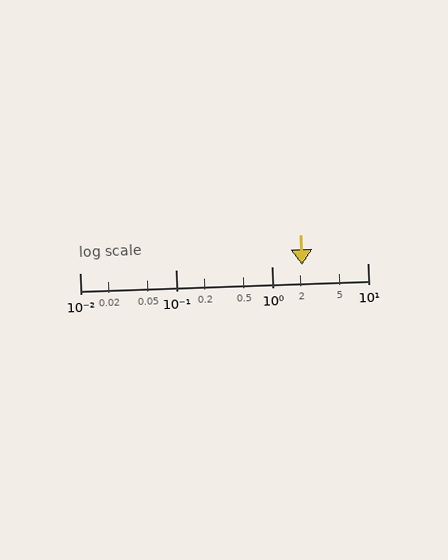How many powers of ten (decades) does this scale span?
The scale spans 3 decades, from 0.01 to 10.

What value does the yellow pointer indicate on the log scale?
The pointer indicates approximately 2.1.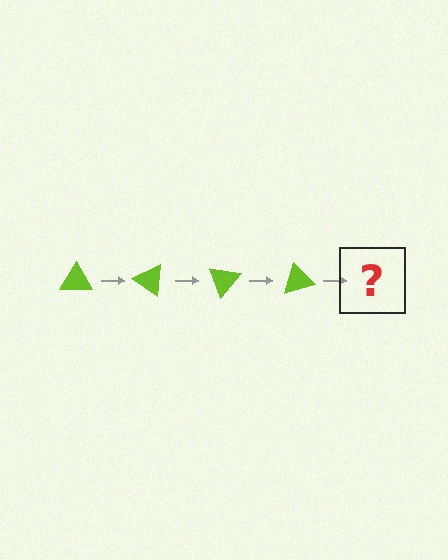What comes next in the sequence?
The next element should be a lime triangle rotated 140 degrees.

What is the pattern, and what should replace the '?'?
The pattern is that the triangle rotates 35 degrees each step. The '?' should be a lime triangle rotated 140 degrees.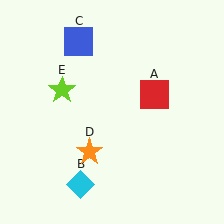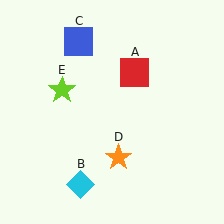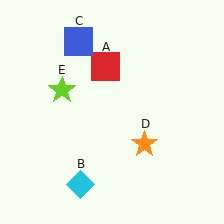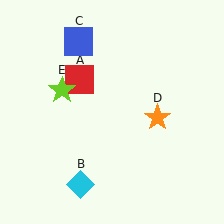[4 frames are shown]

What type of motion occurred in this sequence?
The red square (object A), orange star (object D) rotated counterclockwise around the center of the scene.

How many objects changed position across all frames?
2 objects changed position: red square (object A), orange star (object D).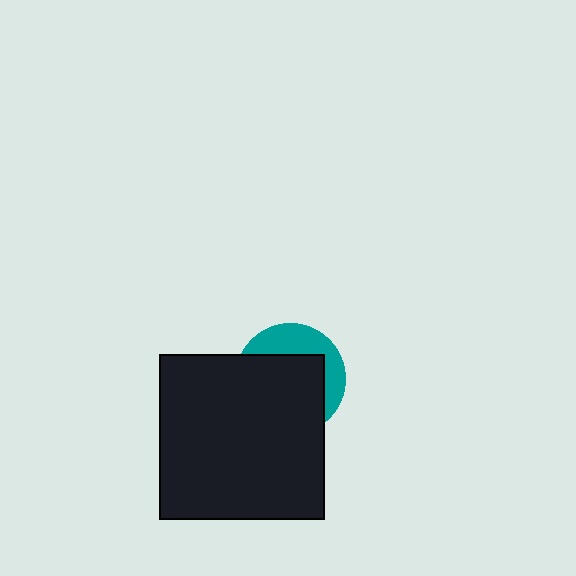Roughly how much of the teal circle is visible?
A small part of it is visible (roughly 33%).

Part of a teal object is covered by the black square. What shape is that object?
It is a circle.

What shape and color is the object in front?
The object in front is a black square.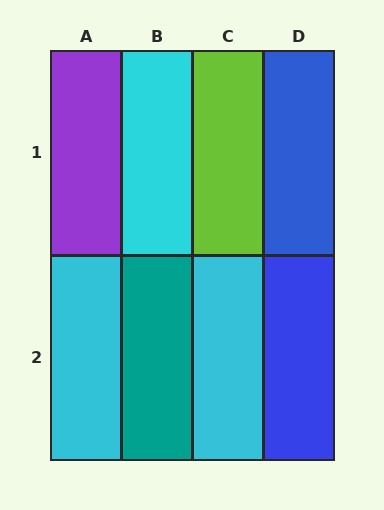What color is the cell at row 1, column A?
Purple.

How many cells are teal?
1 cell is teal.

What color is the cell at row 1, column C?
Lime.